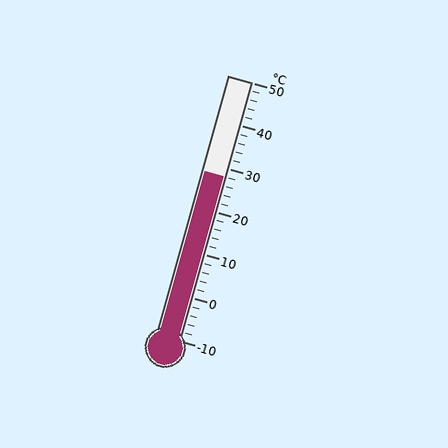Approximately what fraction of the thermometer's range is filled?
The thermometer is filled to approximately 65% of its range.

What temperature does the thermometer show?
The thermometer shows approximately 28°C.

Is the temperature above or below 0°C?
The temperature is above 0°C.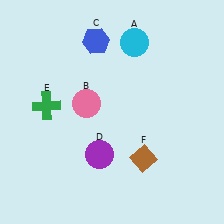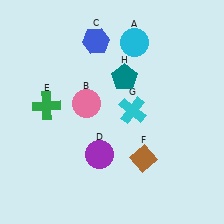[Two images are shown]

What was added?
A cyan cross (G), a teal pentagon (H) were added in Image 2.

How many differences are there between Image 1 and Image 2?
There are 2 differences between the two images.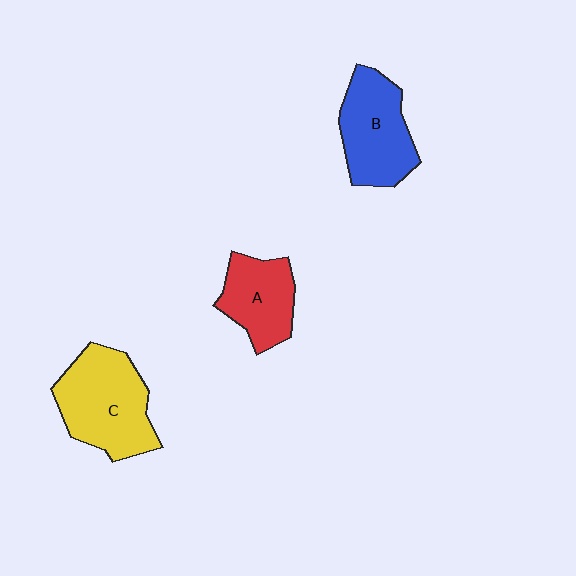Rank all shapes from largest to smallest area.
From largest to smallest: C (yellow), B (blue), A (red).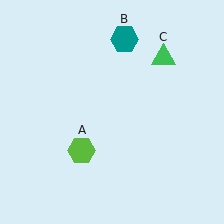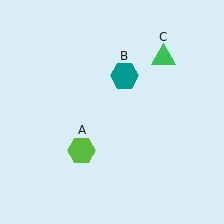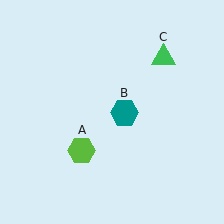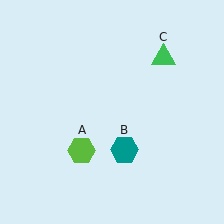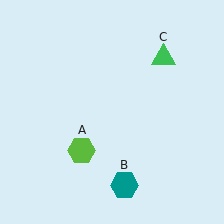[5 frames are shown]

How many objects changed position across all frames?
1 object changed position: teal hexagon (object B).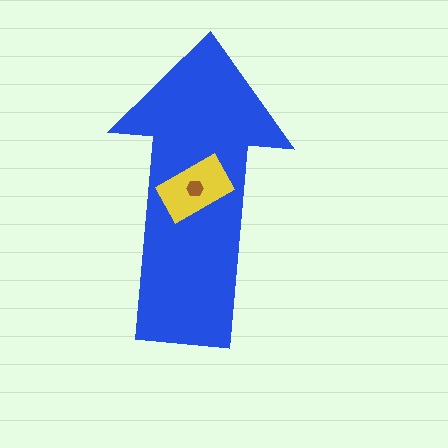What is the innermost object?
The brown hexagon.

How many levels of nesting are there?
3.